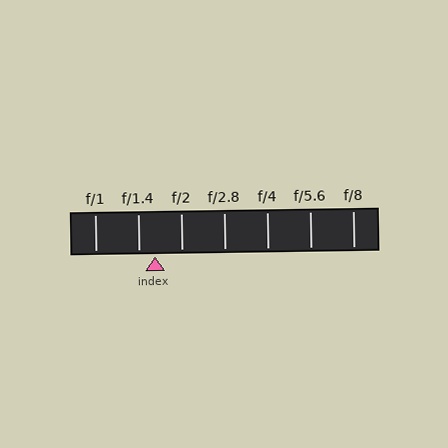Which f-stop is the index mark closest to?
The index mark is closest to f/1.4.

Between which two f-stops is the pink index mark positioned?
The index mark is between f/1.4 and f/2.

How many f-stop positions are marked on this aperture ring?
There are 7 f-stop positions marked.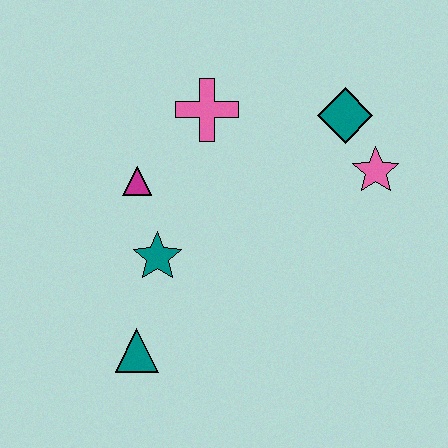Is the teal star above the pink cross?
No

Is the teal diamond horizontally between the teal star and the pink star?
Yes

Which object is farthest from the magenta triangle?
The pink star is farthest from the magenta triangle.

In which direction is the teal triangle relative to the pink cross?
The teal triangle is below the pink cross.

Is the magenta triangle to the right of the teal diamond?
No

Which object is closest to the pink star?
The teal diamond is closest to the pink star.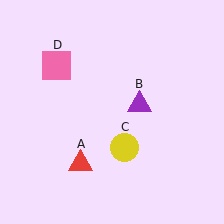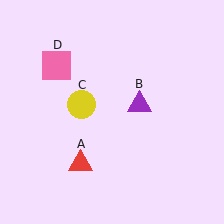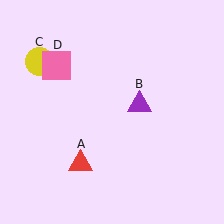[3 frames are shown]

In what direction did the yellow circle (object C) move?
The yellow circle (object C) moved up and to the left.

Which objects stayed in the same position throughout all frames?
Red triangle (object A) and purple triangle (object B) and pink square (object D) remained stationary.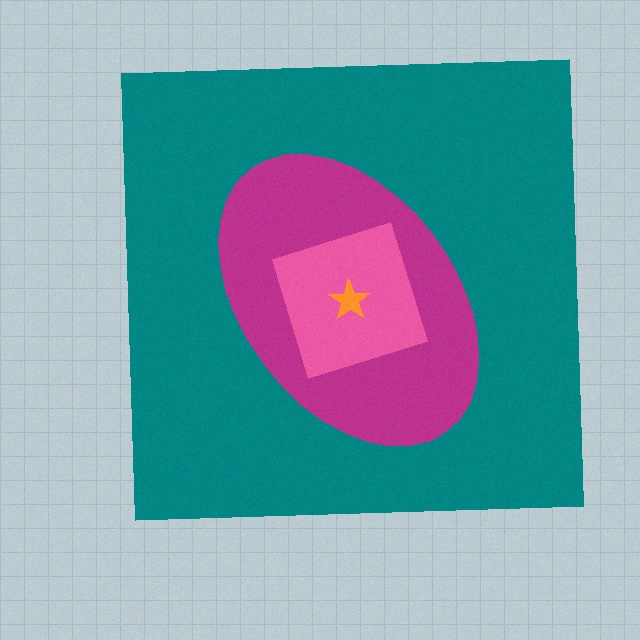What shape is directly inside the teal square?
The magenta ellipse.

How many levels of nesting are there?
4.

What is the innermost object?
The orange star.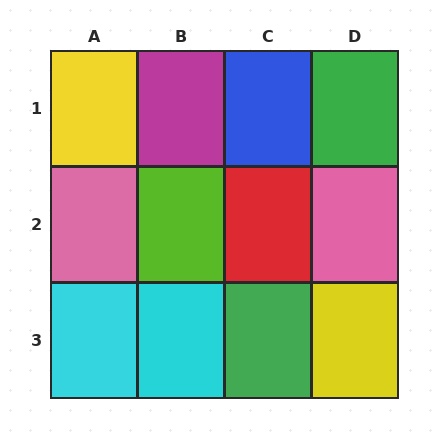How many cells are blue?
1 cell is blue.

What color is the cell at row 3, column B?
Cyan.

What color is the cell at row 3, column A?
Cyan.